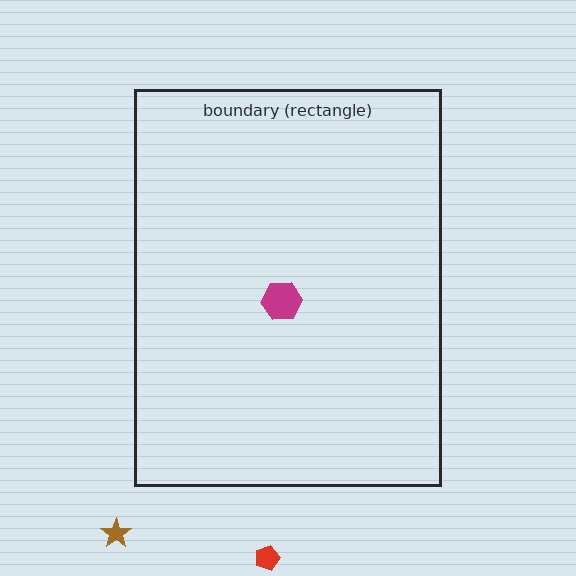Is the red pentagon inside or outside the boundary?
Outside.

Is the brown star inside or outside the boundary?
Outside.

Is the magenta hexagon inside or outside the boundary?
Inside.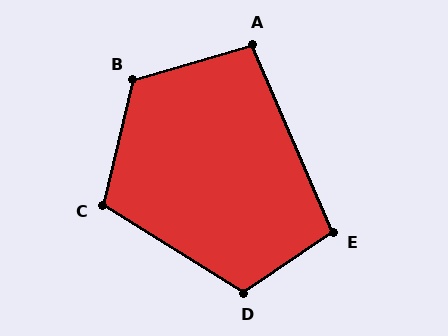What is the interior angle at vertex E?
Approximately 101 degrees (obtuse).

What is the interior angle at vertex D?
Approximately 114 degrees (obtuse).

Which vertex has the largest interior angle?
B, at approximately 120 degrees.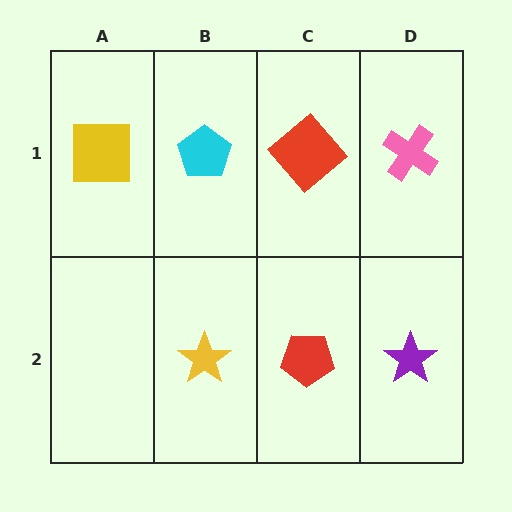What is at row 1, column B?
A cyan pentagon.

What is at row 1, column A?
A yellow square.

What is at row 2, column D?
A purple star.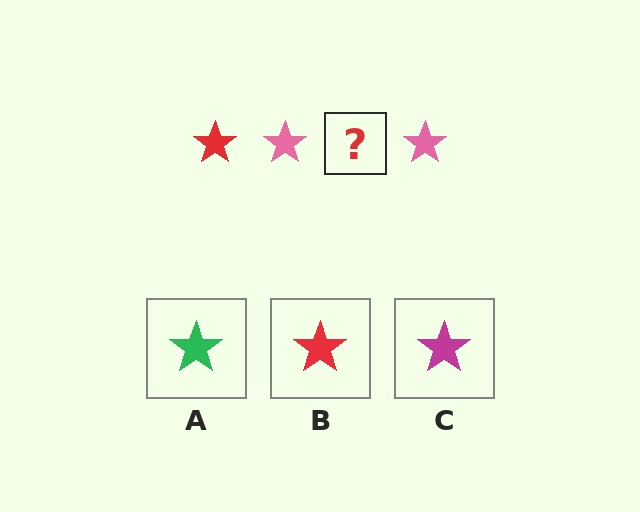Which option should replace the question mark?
Option B.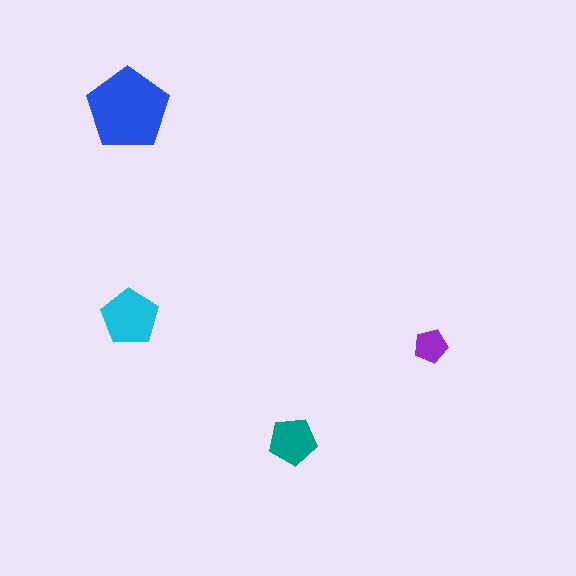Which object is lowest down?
The teal pentagon is bottommost.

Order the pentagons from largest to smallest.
the blue one, the cyan one, the teal one, the purple one.